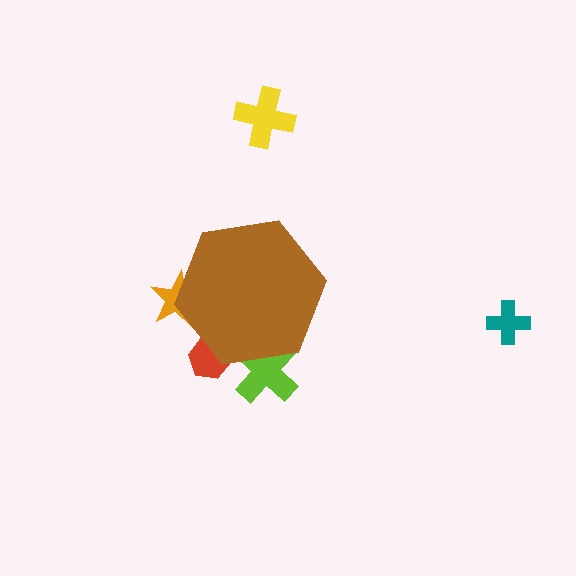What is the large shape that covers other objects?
A brown hexagon.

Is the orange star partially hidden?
Yes, the orange star is partially hidden behind the brown hexagon.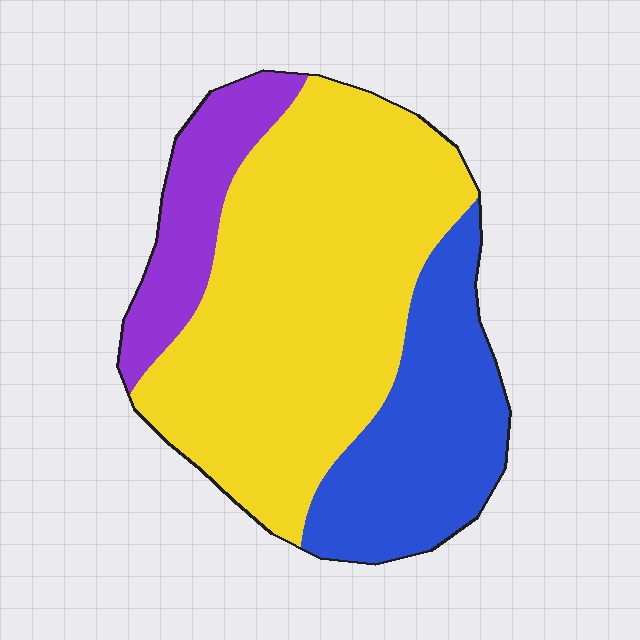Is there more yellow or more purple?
Yellow.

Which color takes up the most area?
Yellow, at roughly 60%.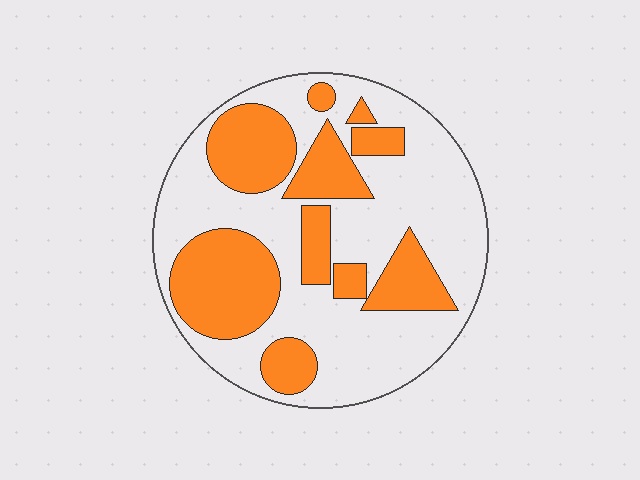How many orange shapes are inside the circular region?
10.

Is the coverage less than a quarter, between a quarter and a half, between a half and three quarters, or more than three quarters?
Between a quarter and a half.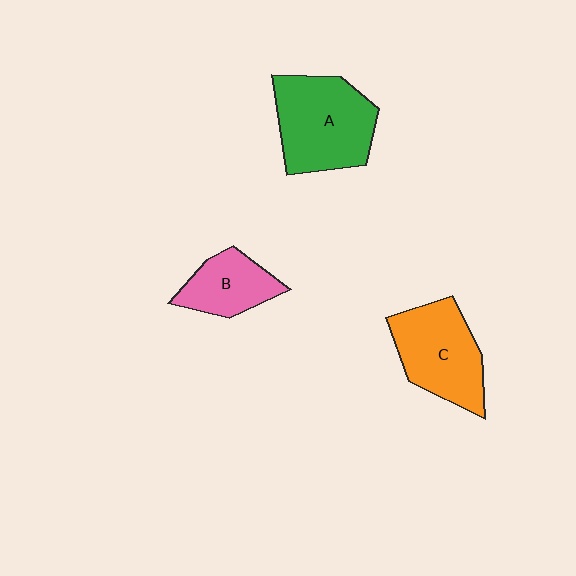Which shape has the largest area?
Shape A (green).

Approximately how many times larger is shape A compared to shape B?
Approximately 1.8 times.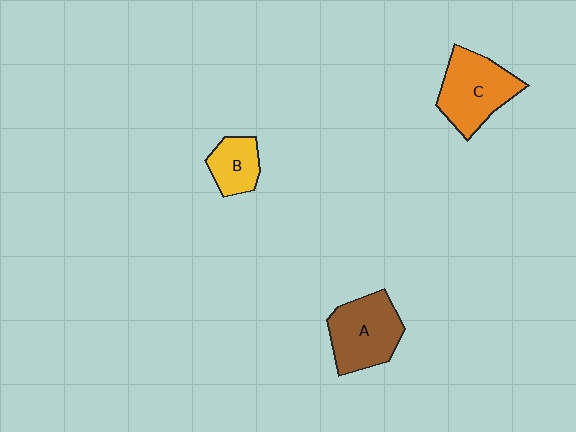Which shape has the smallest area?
Shape B (yellow).